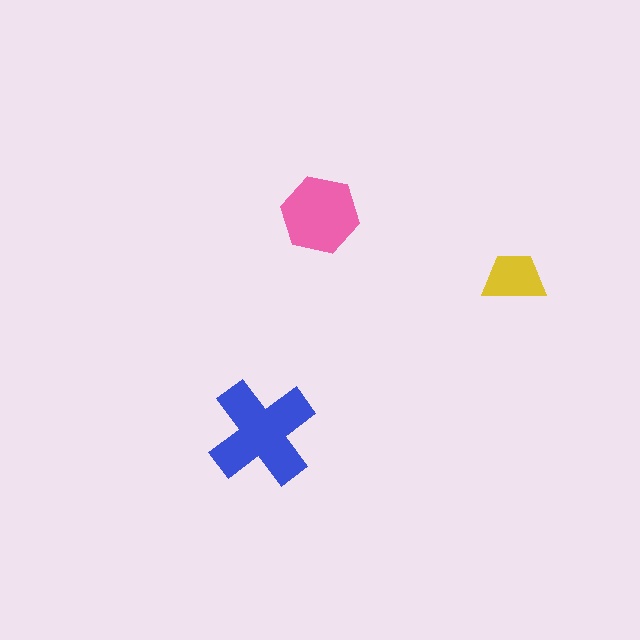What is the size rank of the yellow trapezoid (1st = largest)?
3rd.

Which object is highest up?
The pink hexagon is topmost.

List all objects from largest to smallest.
The blue cross, the pink hexagon, the yellow trapezoid.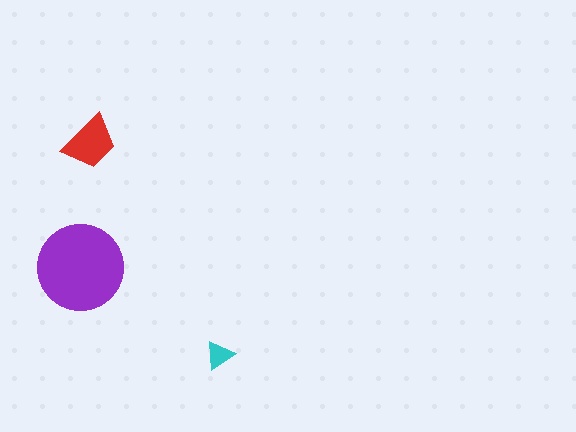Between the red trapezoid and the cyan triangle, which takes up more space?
The red trapezoid.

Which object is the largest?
The purple circle.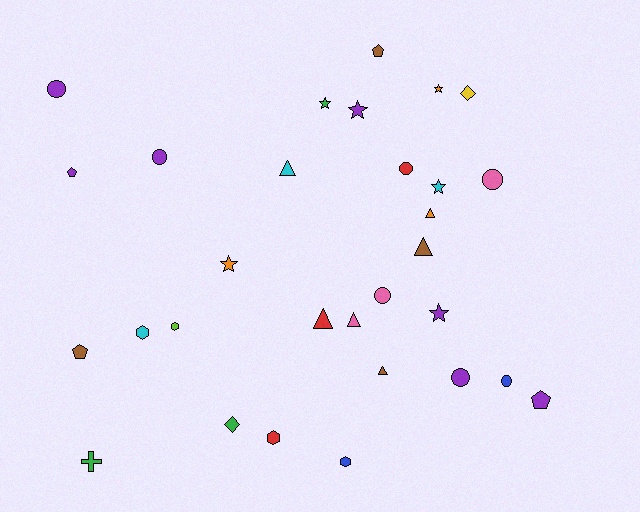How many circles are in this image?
There are 7 circles.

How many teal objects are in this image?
There are no teal objects.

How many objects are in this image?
There are 30 objects.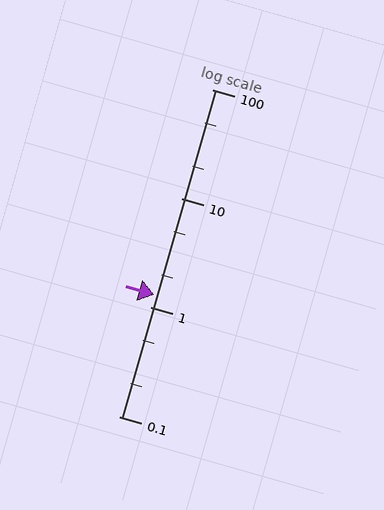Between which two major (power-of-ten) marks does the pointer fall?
The pointer is between 1 and 10.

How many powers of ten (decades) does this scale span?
The scale spans 3 decades, from 0.1 to 100.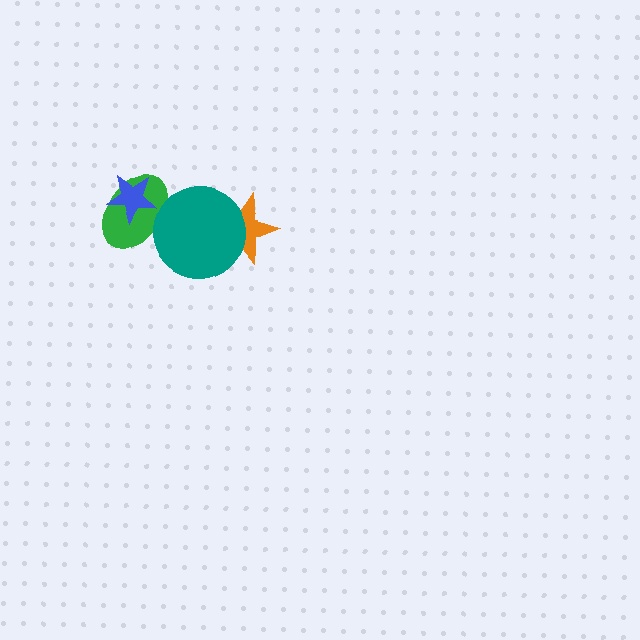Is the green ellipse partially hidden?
Yes, it is partially covered by another shape.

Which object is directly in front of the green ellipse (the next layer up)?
The teal circle is directly in front of the green ellipse.